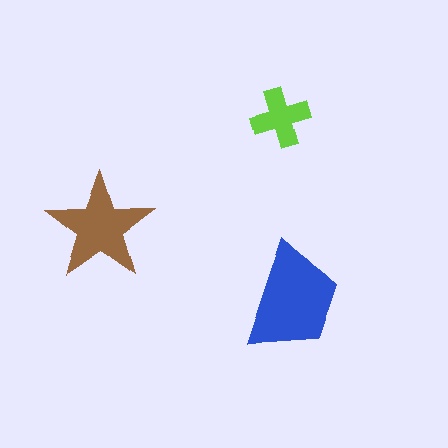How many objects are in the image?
There are 3 objects in the image.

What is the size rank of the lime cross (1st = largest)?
3rd.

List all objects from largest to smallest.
The blue trapezoid, the brown star, the lime cross.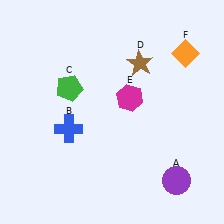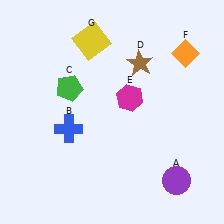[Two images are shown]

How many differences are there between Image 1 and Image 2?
There is 1 difference between the two images.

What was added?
A yellow square (G) was added in Image 2.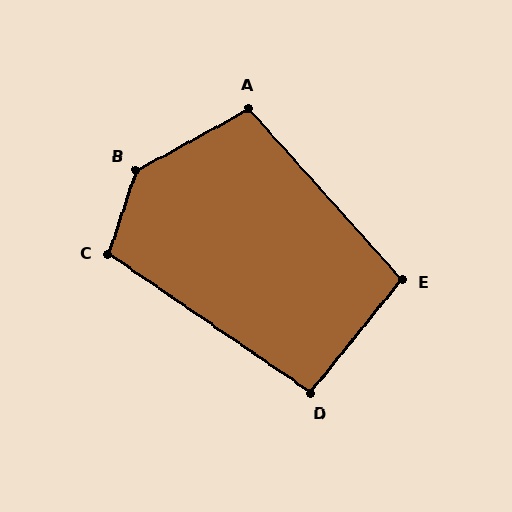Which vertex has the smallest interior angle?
D, at approximately 94 degrees.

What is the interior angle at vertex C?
Approximately 106 degrees (obtuse).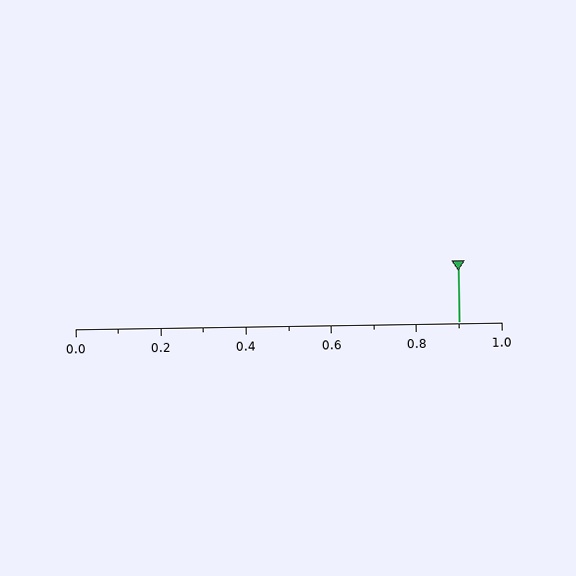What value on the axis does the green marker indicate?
The marker indicates approximately 0.9.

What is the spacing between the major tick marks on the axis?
The major ticks are spaced 0.2 apart.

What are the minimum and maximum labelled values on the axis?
The axis runs from 0.0 to 1.0.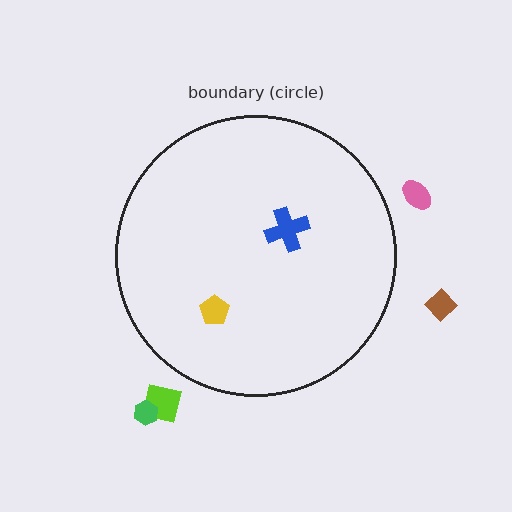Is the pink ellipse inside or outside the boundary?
Outside.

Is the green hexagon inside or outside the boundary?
Outside.